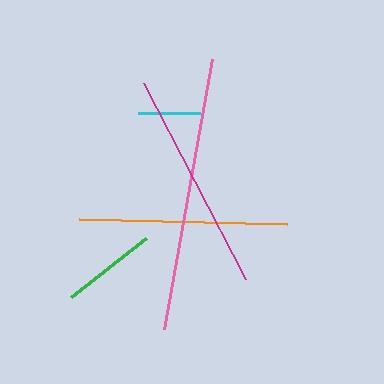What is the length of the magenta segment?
The magenta segment is approximately 221 pixels long.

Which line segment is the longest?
The pink line is the longest at approximately 274 pixels.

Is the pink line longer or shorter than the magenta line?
The pink line is longer than the magenta line.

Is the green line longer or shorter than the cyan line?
The green line is longer than the cyan line.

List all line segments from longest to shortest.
From longest to shortest: pink, magenta, orange, green, cyan.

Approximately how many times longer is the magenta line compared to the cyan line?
The magenta line is approximately 3.6 times the length of the cyan line.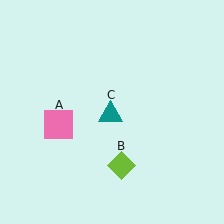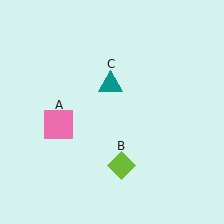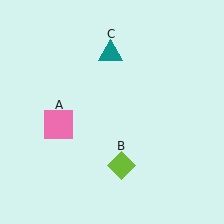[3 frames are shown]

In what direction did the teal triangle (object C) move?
The teal triangle (object C) moved up.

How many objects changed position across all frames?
1 object changed position: teal triangle (object C).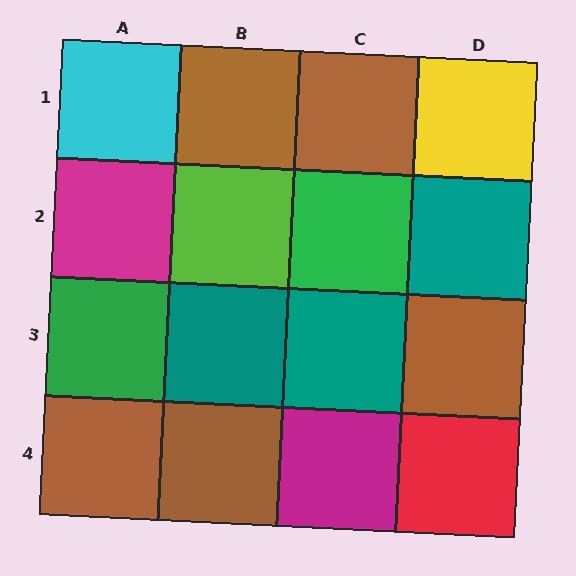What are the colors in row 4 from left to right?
Brown, brown, magenta, red.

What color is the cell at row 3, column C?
Teal.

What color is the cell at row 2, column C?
Green.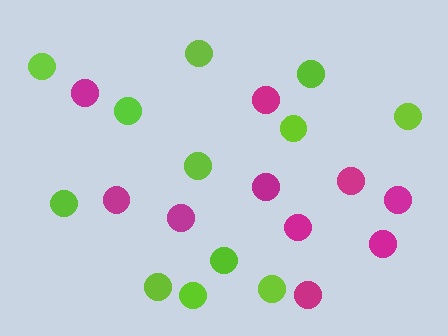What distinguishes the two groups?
There are 2 groups: one group of lime circles (12) and one group of magenta circles (10).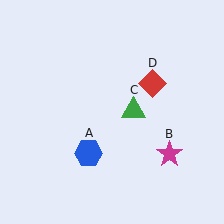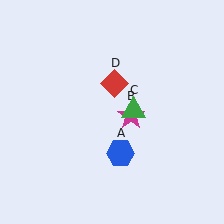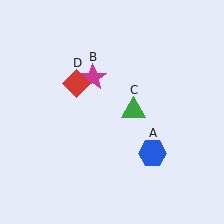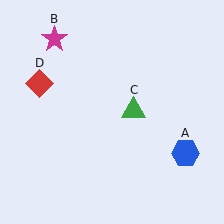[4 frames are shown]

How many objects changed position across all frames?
3 objects changed position: blue hexagon (object A), magenta star (object B), red diamond (object D).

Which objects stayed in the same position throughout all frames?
Green triangle (object C) remained stationary.